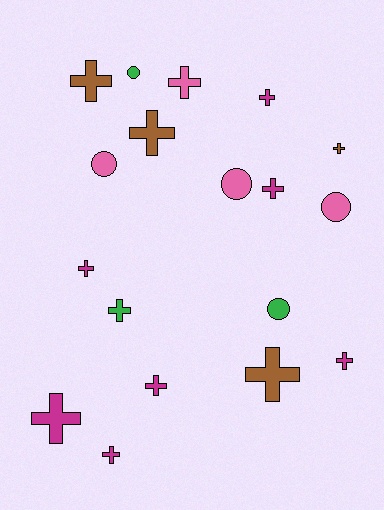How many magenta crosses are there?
There are 7 magenta crosses.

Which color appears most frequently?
Magenta, with 7 objects.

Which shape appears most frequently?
Cross, with 13 objects.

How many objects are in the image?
There are 18 objects.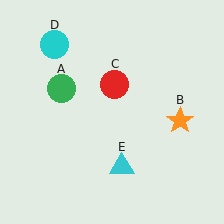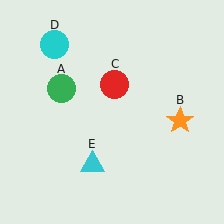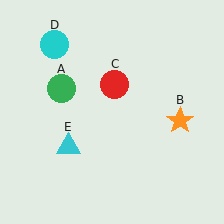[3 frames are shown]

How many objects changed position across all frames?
1 object changed position: cyan triangle (object E).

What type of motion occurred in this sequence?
The cyan triangle (object E) rotated clockwise around the center of the scene.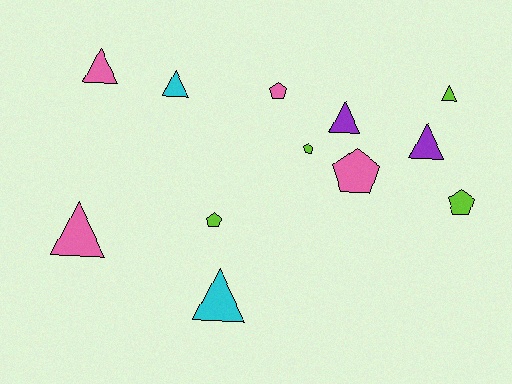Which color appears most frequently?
Lime, with 4 objects.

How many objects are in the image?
There are 12 objects.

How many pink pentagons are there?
There are 2 pink pentagons.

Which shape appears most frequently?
Triangle, with 7 objects.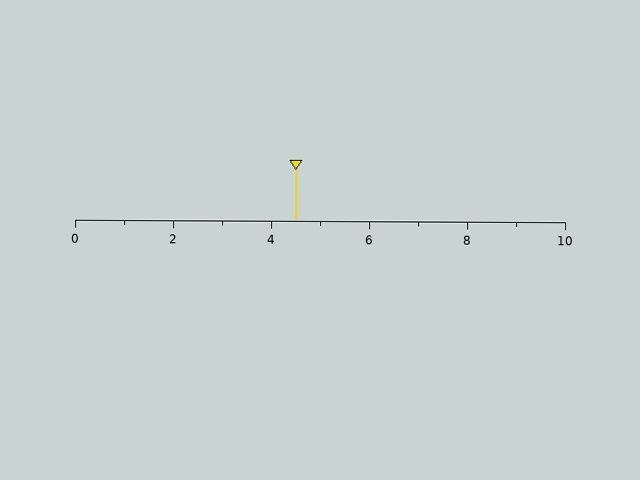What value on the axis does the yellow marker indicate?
The marker indicates approximately 4.5.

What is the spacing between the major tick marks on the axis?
The major ticks are spaced 2 apart.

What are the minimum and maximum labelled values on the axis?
The axis runs from 0 to 10.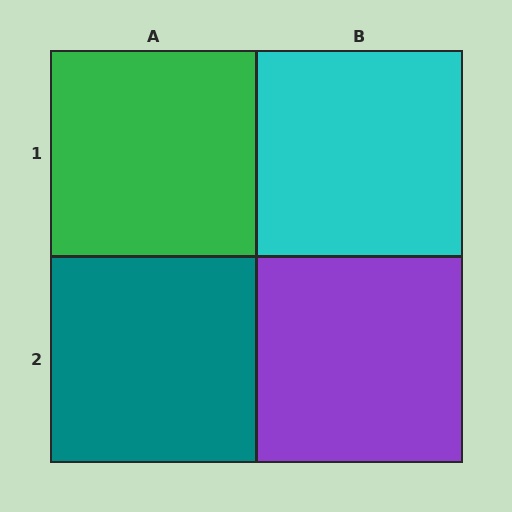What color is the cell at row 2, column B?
Purple.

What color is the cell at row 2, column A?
Teal.